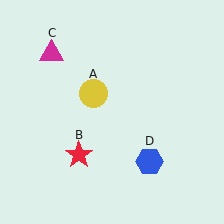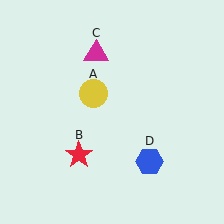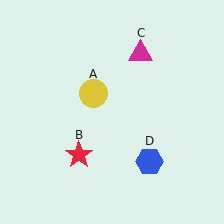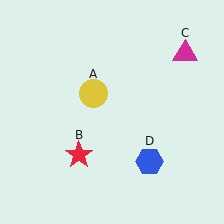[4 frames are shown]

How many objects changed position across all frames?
1 object changed position: magenta triangle (object C).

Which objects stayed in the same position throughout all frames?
Yellow circle (object A) and red star (object B) and blue hexagon (object D) remained stationary.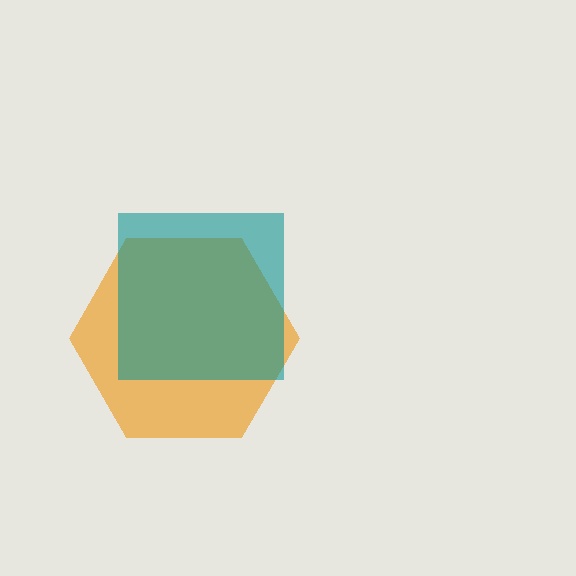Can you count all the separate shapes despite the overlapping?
Yes, there are 2 separate shapes.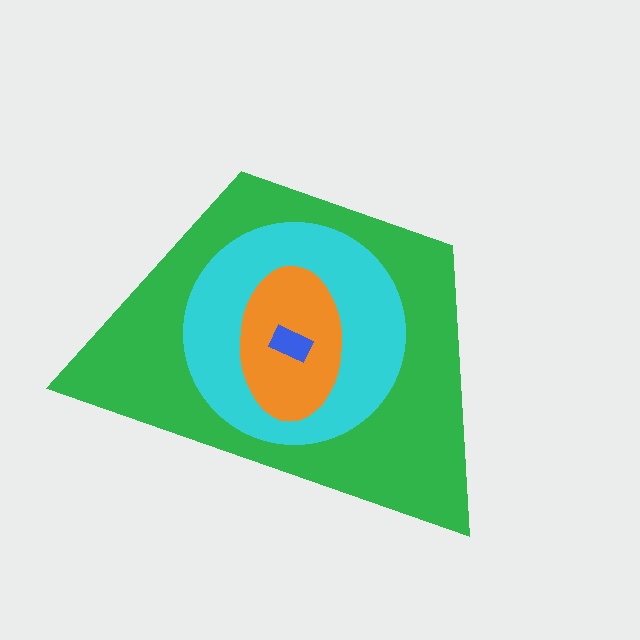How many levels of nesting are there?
4.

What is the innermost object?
The blue rectangle.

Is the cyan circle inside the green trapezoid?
Yes.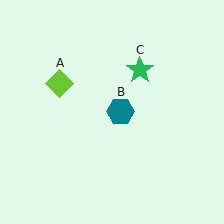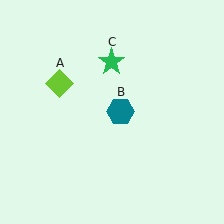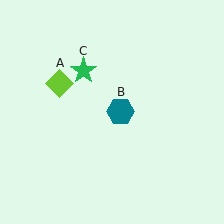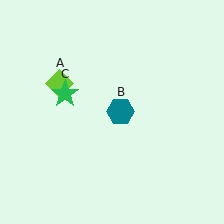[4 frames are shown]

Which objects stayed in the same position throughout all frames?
Lime diamond (object A) and teal hexagon (object B) remained stationary.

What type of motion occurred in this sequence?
The green star (object C) rotated counterclockwise around the center of the scene.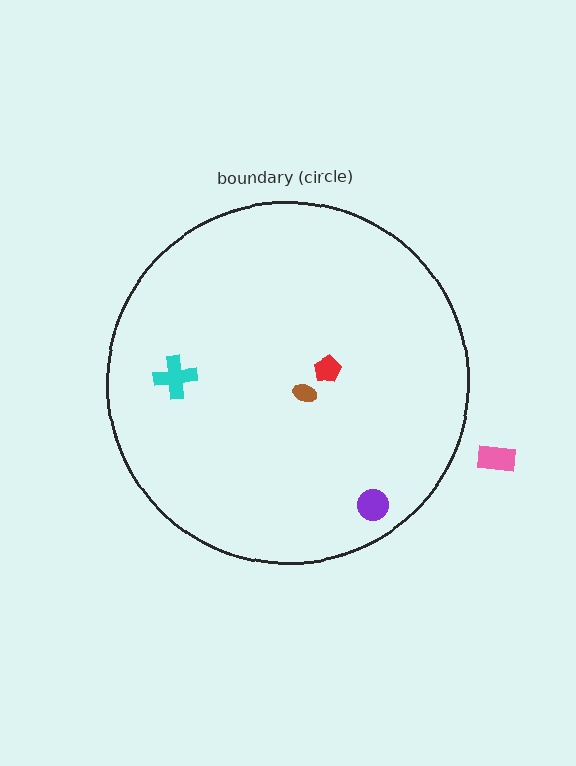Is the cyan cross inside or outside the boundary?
Inside.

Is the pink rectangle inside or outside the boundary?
Outside.